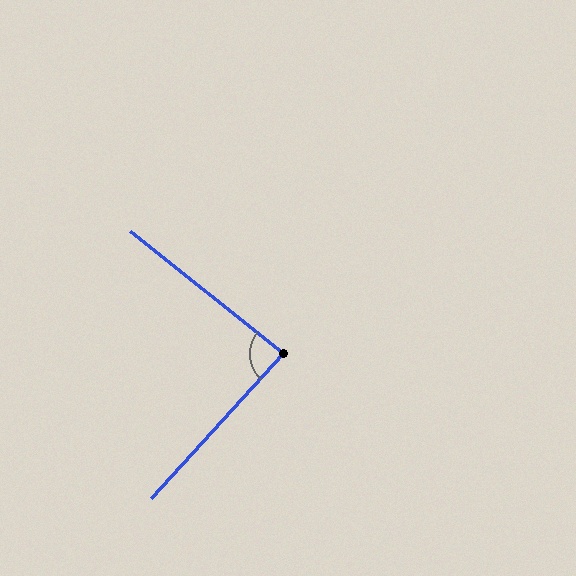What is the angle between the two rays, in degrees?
Approximately 86 degrees.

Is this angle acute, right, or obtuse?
It is approximately a right angle.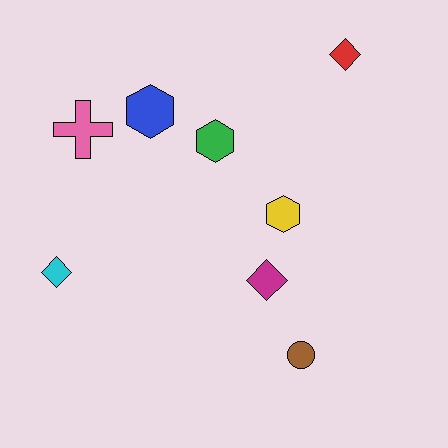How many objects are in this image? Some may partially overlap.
There are 8 objects.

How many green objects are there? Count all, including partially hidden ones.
There is 1 green object.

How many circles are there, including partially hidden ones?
There is 1 circle.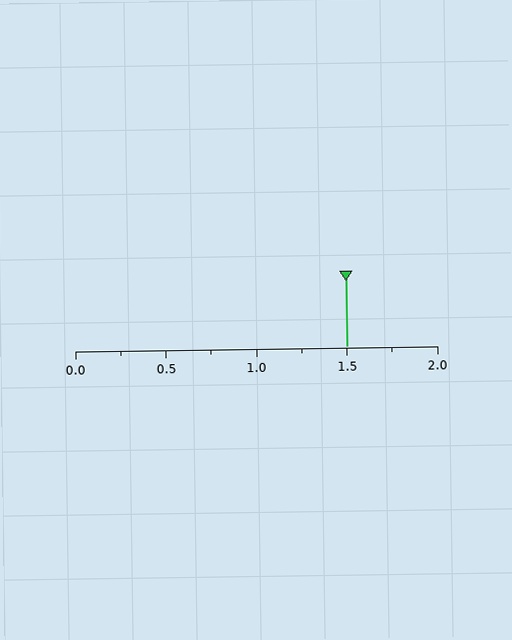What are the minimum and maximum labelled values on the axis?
The axis runs from 0.0 to 2.0.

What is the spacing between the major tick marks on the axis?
The major ticks are spaced 0.5 apart.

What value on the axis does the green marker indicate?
The marker indicates approximately 1.5.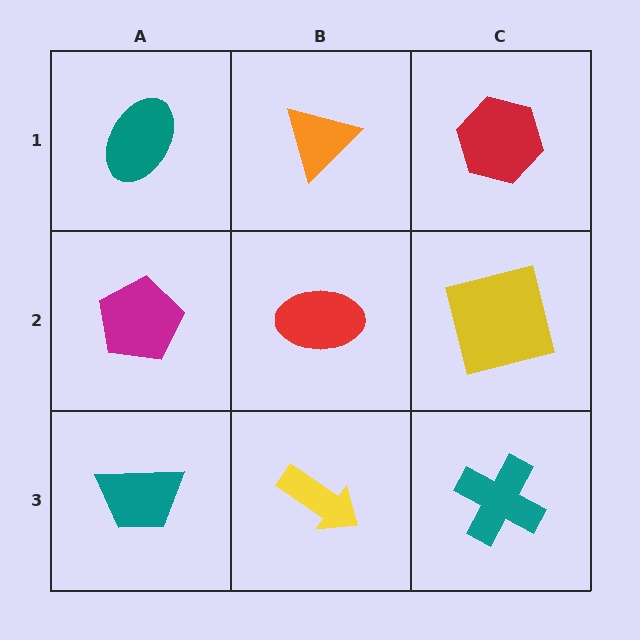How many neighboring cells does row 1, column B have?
3.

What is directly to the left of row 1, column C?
An orange triangle.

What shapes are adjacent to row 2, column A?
A teal ellipse (row 1, column A), a teal trapezoid (row 3, column A), a red ellipse (row 2, column B).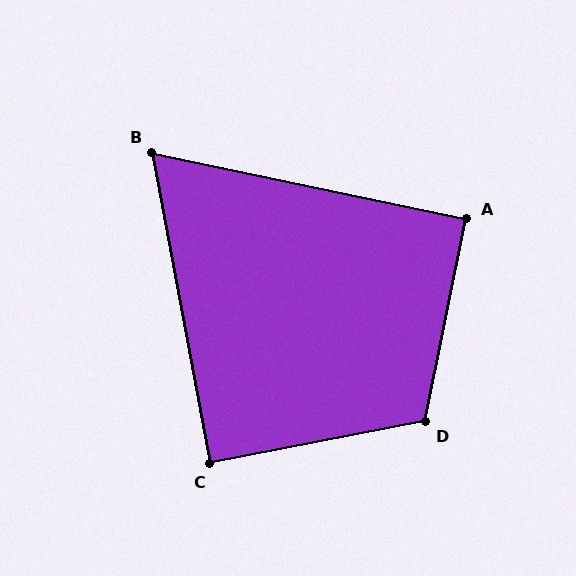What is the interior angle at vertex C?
Approximately 90 degrees (approximately right).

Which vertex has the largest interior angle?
D, at approximately 112 degrees.